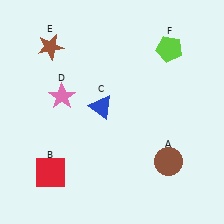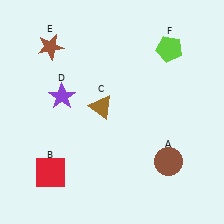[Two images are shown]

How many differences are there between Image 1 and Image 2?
There are 2 differences between the two images.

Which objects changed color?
C changed from blue to brown. D changed from pink to purple.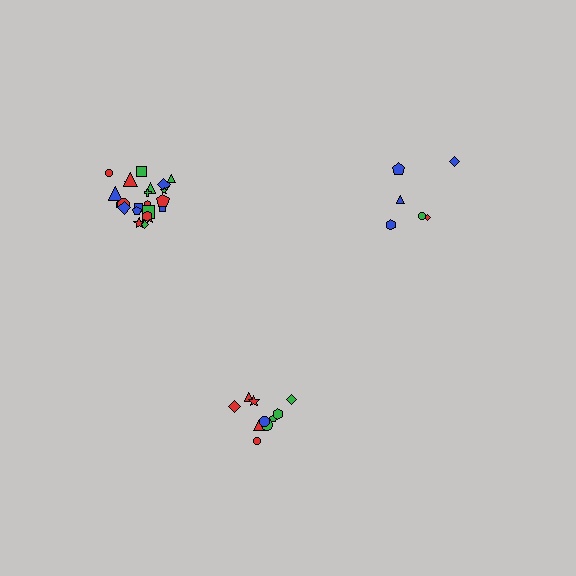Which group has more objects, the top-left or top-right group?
The top-left group.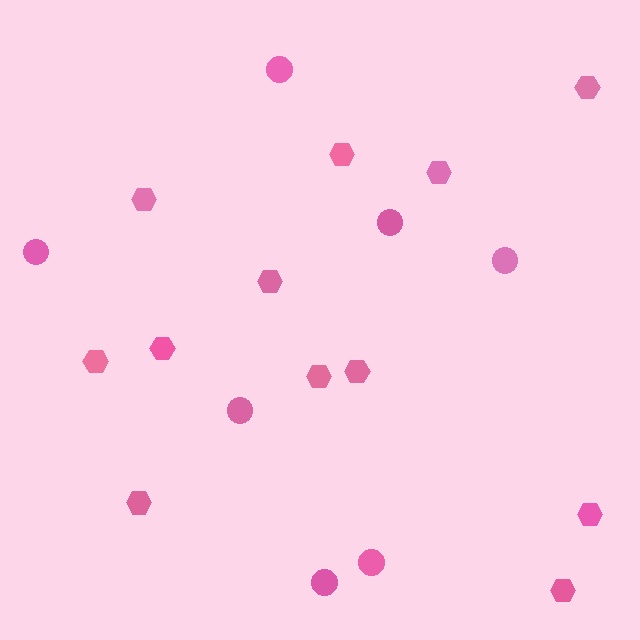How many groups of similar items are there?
There are 2 groups: one group of circles (7) and one group of hexagons (12).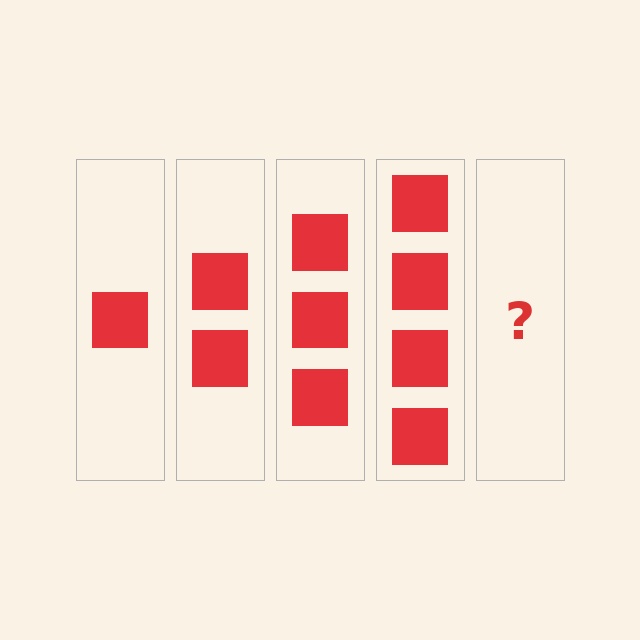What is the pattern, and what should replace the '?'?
The pattern is that each step adds one more square. The '?' should be 5 squares.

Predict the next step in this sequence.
The next step is 5 squares.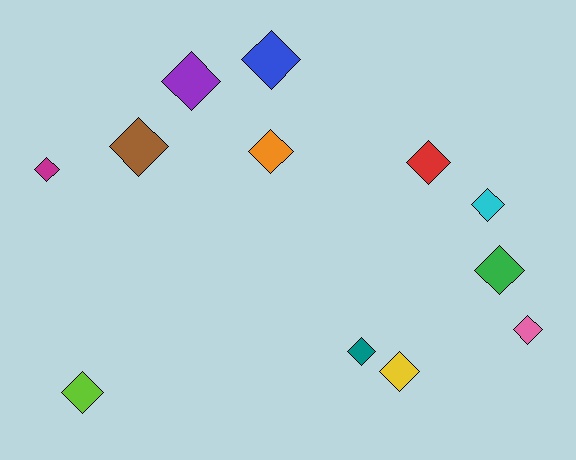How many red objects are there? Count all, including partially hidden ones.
There is 1 red object.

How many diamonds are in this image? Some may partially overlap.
There are 12 diamonds.